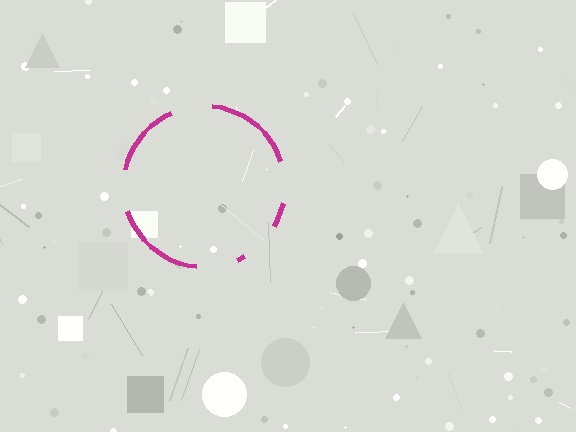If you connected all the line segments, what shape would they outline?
They would outline a circle.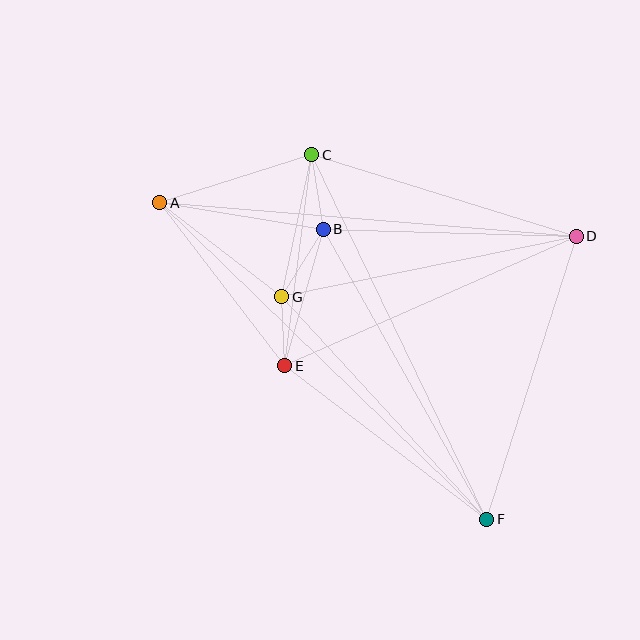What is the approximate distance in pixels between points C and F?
The distance between C and F is approximately 404 pixels.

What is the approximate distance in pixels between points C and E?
The distance between C and E is approximately 213 pixels.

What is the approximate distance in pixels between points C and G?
The distance between C and G is approximately 145 pixels.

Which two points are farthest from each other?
Points A and F are farthest from each other.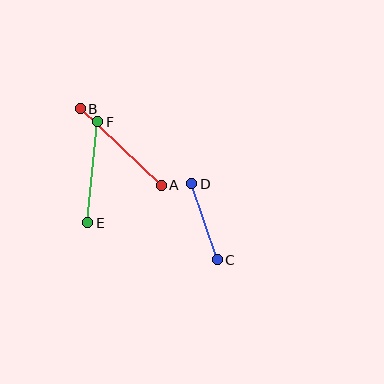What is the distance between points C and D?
The distance is approximately 80 pixels.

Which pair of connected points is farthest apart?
Points A and B are farthest apart.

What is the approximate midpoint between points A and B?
The midpoint is at approximately (121, 147) pixels.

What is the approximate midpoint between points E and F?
The midpoint is at approximately (93, 172) pixels.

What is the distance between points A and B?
The distance is approximately 111 pixels.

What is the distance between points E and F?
The distance is approximately 101 pixels.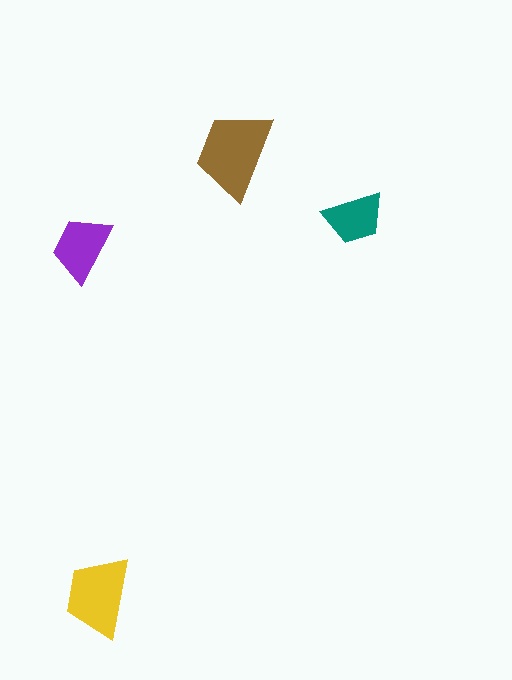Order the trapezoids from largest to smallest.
the brown one, the yellow one, the purple one, the teal one.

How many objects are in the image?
There are 4 objects in the image.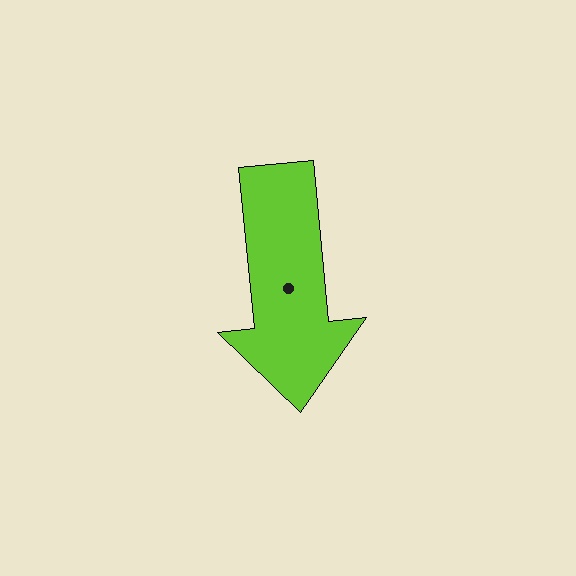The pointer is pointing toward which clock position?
Roughly 6 o'clock.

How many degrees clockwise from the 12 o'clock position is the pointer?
Approximately 174 degrees.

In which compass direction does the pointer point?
South.